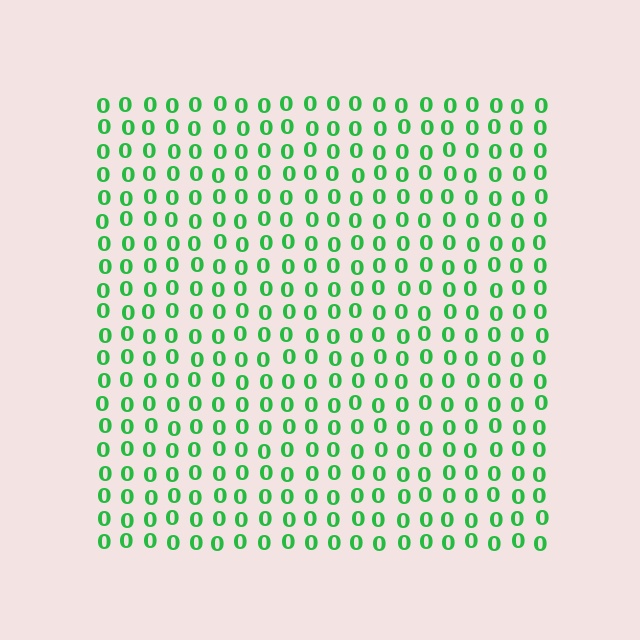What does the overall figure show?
The overall figure shows a square.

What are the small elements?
The small elements are digit 0's.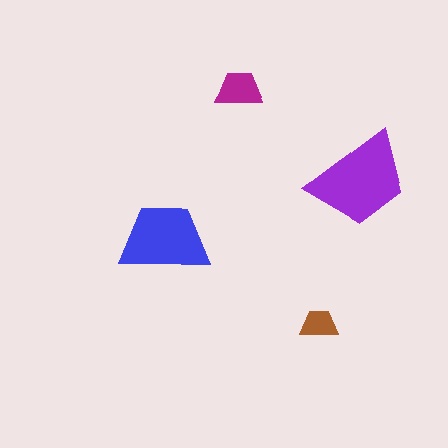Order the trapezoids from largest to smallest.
the purple one, the blue one, the magenta one, the brown one.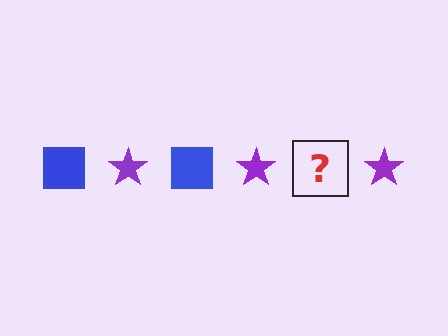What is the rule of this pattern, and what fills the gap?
The rule is that the pattern alternates between blue square and purple star. The gap should be filled with a blue square.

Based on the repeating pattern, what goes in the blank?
The blank should be a blue square.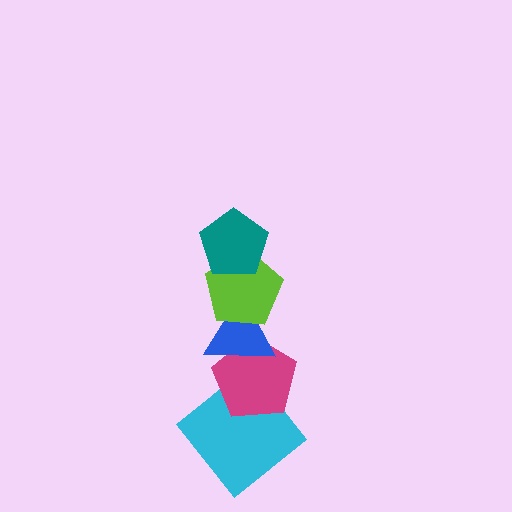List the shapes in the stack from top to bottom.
From top to bottom: the teal pentagon, the lime pentagon, the blue triangle, the magenta pentagon, the cyan diamond.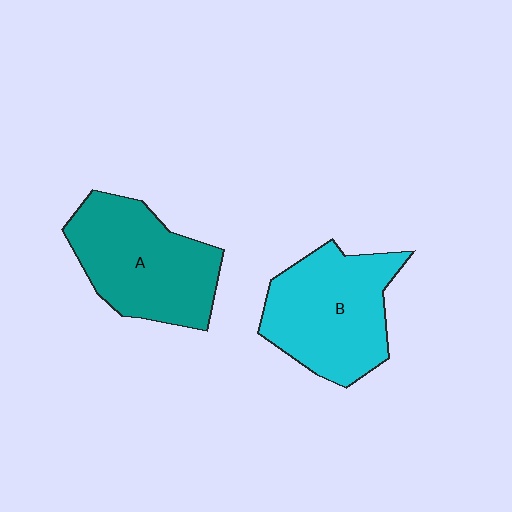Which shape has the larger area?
Shape A (teal).